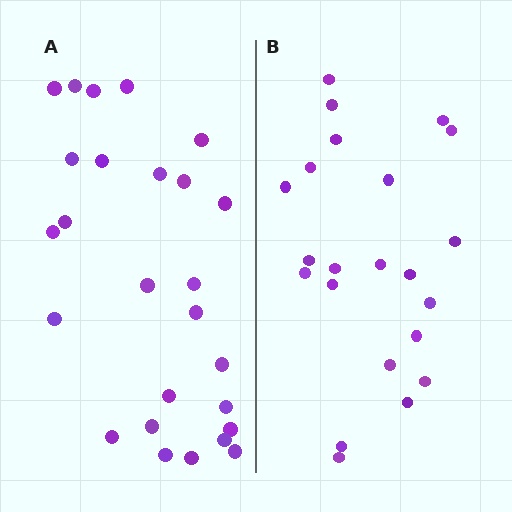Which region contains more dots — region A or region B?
Region A (the left region) has more dots.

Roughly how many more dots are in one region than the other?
Region A has about 4 more dots than region B.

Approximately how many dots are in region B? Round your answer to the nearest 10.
About 20 dots. (The exact count is 22, which rounds to 20.)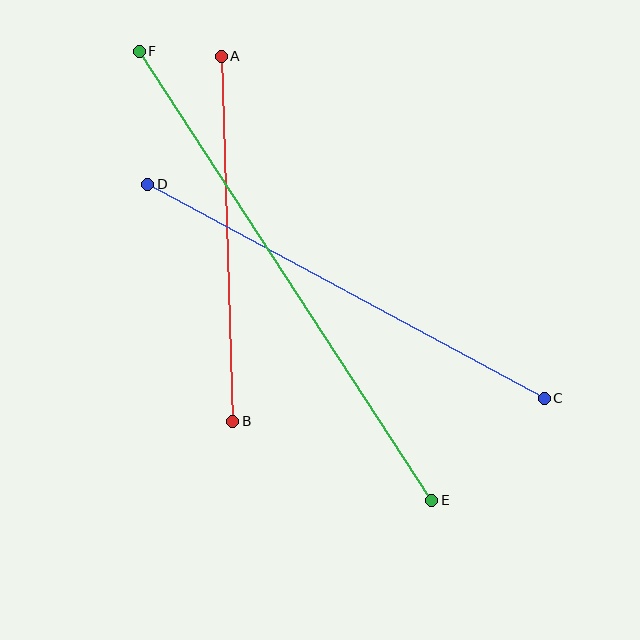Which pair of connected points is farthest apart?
Points E and F are farthest apart.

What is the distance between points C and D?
The distance is approximately 451 pixels.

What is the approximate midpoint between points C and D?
The midpoint is at approximately (346, 291) pixels.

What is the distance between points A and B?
The distance is approximately 365 pixels.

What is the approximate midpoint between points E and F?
The midpoint is at approximately (285, 276) pixels.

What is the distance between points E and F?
The distance is approximately 536 pixels.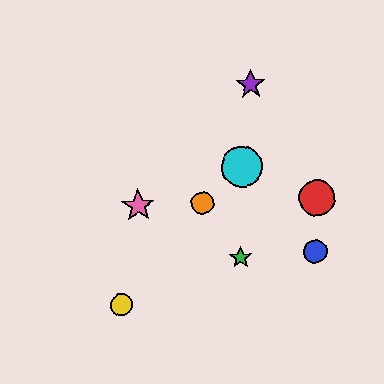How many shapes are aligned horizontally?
3 shapes (the red circle, the orange circle, the pink star) are aligned horizontally.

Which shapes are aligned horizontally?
The red circle, the orange circle, the pink star are aligned horizontally.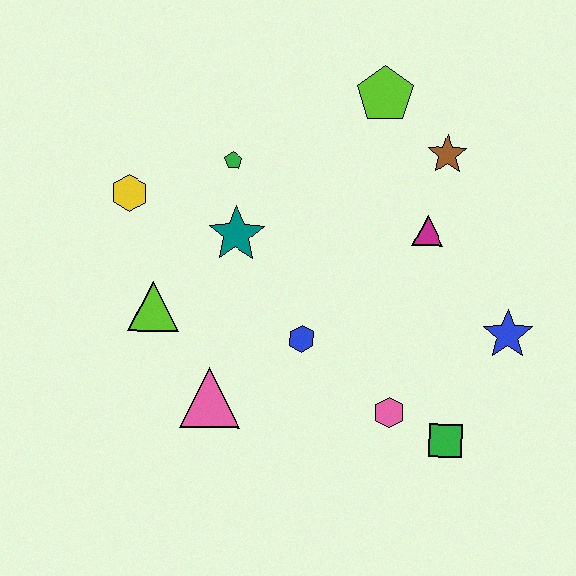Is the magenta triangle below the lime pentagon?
Yes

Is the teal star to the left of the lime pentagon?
Yes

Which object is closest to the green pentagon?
The teal star is closest to the green pentagon.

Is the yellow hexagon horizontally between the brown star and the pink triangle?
No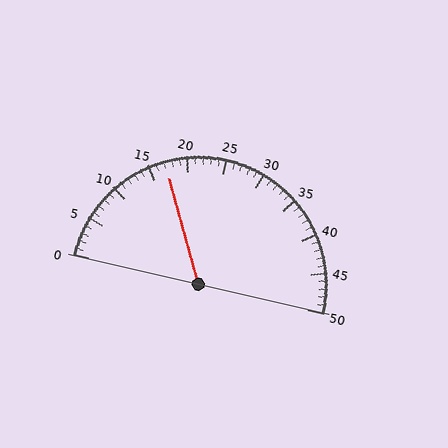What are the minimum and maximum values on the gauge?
The gauge ranges from 0 to 50.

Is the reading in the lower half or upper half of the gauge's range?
The reading is in the lower half of the range (0 to 50).